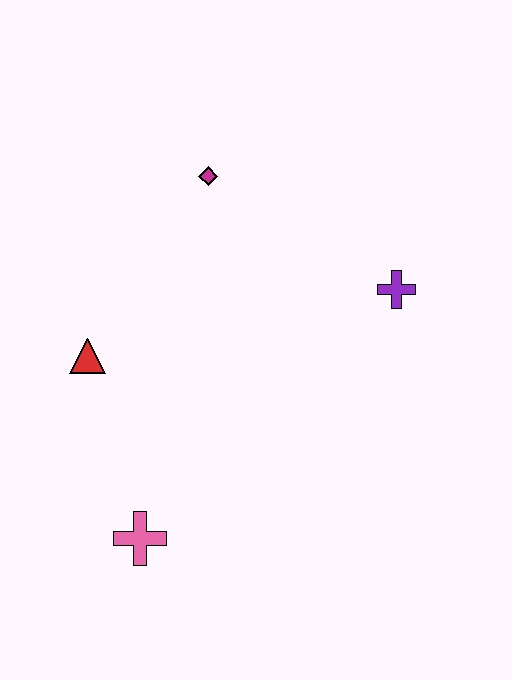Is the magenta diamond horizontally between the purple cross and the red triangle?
Yes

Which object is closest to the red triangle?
The pink cross is closest to the red triangle.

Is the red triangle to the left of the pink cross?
Yes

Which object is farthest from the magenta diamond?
The pink cross is farthest from the magenta diamond.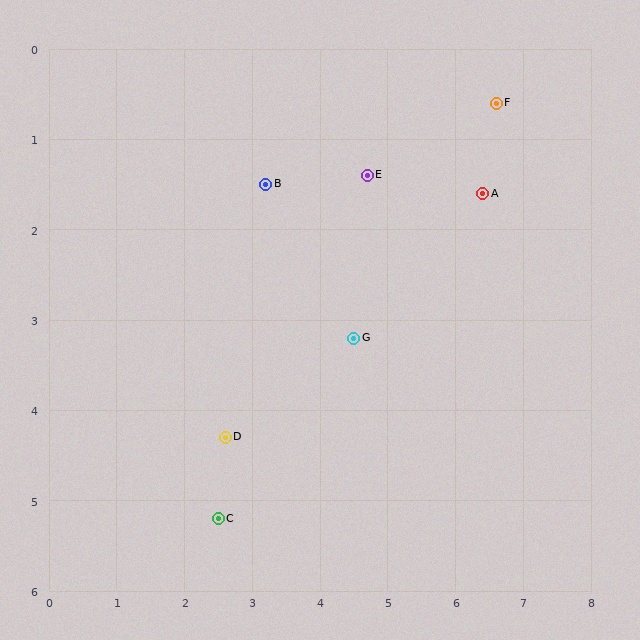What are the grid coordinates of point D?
Point D is at approximately (2.6, 4.3).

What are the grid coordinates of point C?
Point C is at approximately (2.5, 5.2).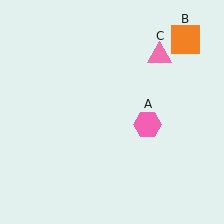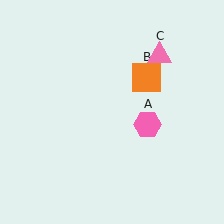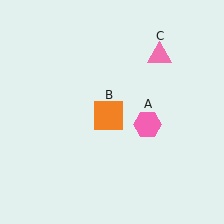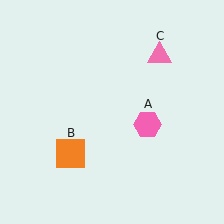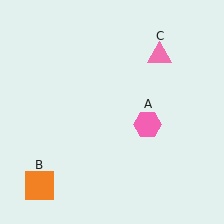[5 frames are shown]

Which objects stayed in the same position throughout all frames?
Pink hexagon (object A) and pink triangle (object C) remained stationary.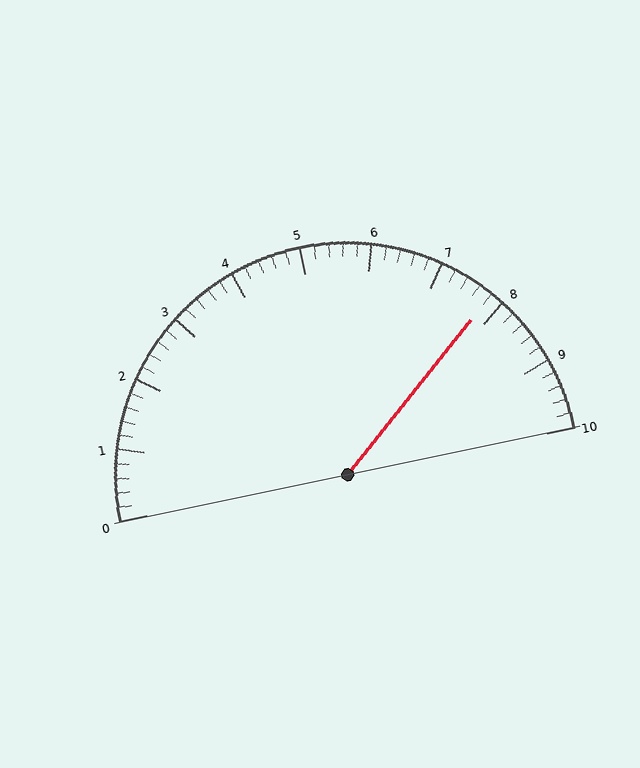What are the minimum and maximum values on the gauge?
The gauge ranges from 0 to 10.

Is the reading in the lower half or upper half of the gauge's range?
The reading is in the upper half of the range (0 to 10).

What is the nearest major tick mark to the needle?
The nearest major tick mark is 8.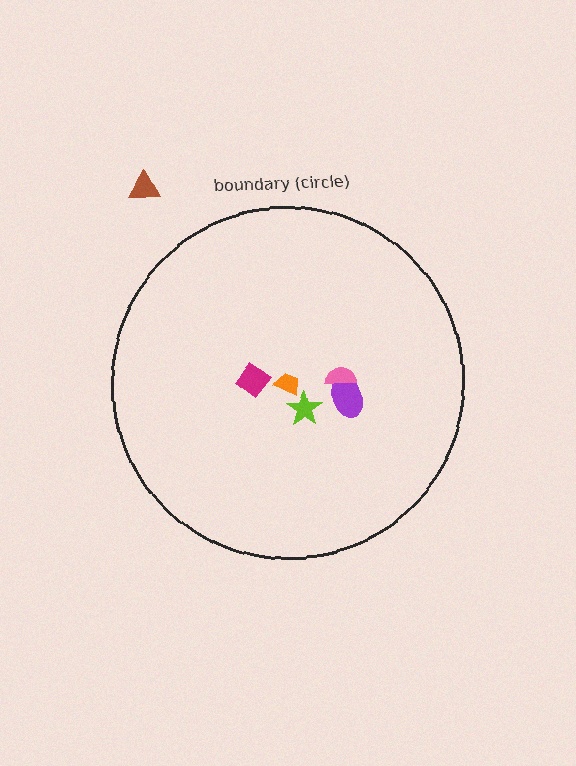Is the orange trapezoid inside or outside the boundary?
Inside.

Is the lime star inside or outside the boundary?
Inside.